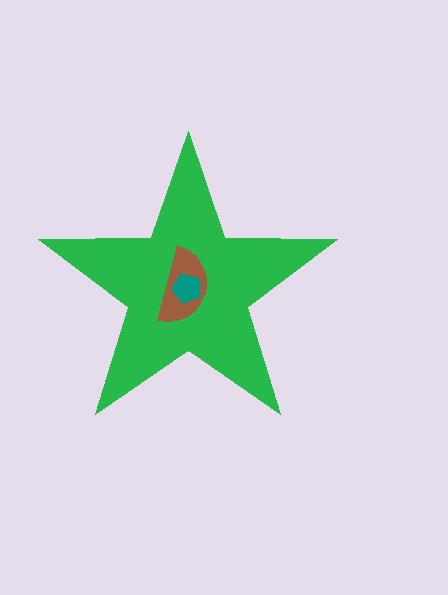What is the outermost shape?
The green star.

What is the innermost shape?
The teal pentagon.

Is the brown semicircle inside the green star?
Yes.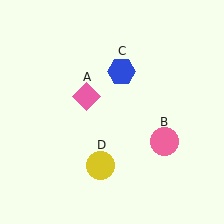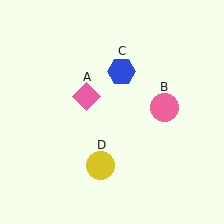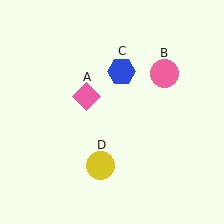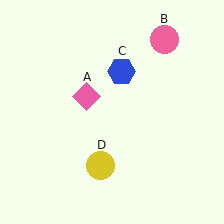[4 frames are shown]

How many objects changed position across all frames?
1 object changed position: pink circle (object B).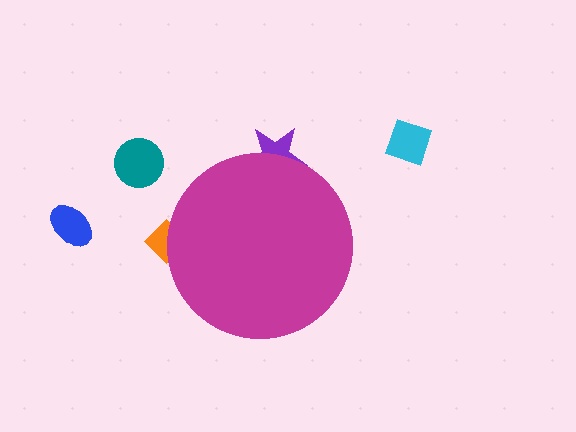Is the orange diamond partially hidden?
Yes, the orange diamond is partially hidden behind the magenta circle.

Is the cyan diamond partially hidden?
No, the cyan diamond is fully visible.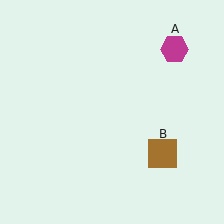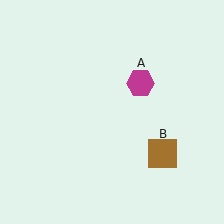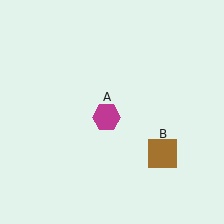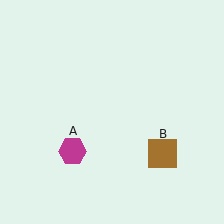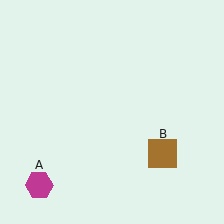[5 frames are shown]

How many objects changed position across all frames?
1 object changed position: magenta hexagon (object A).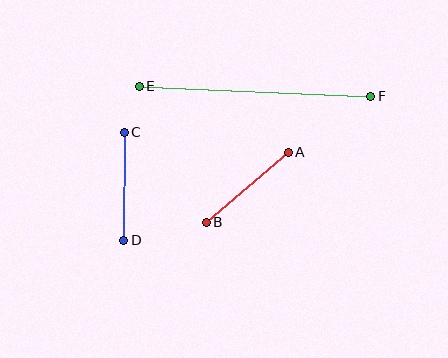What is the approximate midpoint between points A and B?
The midpoint is at approximately (247, 187) pixels.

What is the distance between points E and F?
The distance is approximately 232 pixels.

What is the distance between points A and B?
The distance is approximately 108 pixels.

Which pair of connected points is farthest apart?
Points E and F are farthest apart.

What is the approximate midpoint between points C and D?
The midpoint is at approximately (124, 186) pixels.